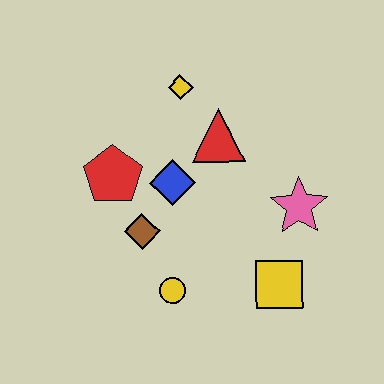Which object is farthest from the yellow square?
The yellow diamond is farthest from the yellow square.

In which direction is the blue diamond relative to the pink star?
The blue diamond is to the left of the pink star.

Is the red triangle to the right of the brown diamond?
Yes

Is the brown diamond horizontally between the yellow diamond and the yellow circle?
No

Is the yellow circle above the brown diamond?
No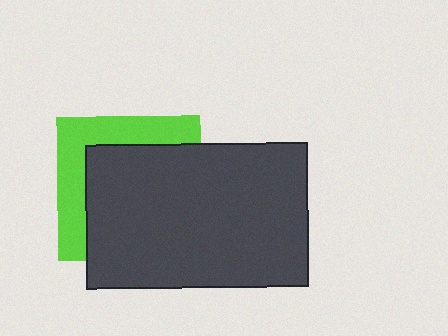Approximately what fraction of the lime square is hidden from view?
Roughly 65% of the lime square is hidden behind the dark gray rectangle.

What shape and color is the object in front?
The object in front is a dark gray rectangle.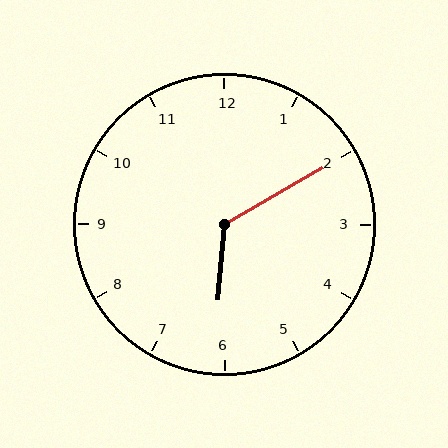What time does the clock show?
6:10.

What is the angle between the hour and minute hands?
Approximately 125 degrees.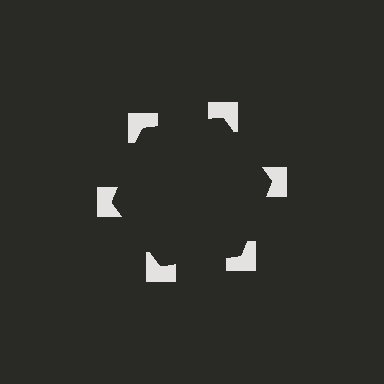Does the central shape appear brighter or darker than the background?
It typically appears slightly darker than the background, even though no actual brightness change is drawn.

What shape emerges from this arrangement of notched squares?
An illusory hexagon — its edges are inferred from the aligned wedge cuts in the notched squares, not physically drawn.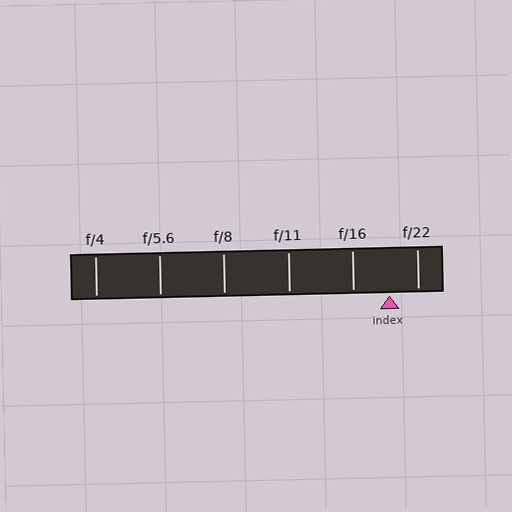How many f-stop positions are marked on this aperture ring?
There are 6 f-stop positions marked.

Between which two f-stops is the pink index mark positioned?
The index mark is between f/16 and f/22.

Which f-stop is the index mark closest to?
The index mark is closest to f/22.